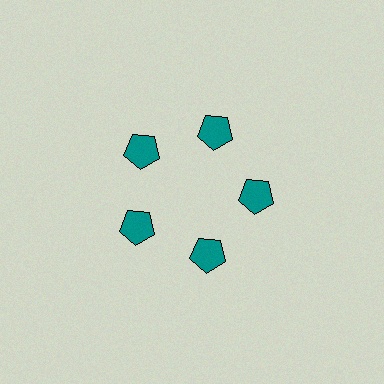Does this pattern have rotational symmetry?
Yes, this pattern has 5-fold rotational symmetry. It looks the same after rotating 72 degrees around the center.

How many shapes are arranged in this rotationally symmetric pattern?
There are 5 shapes, arranged in 5 groups of 1.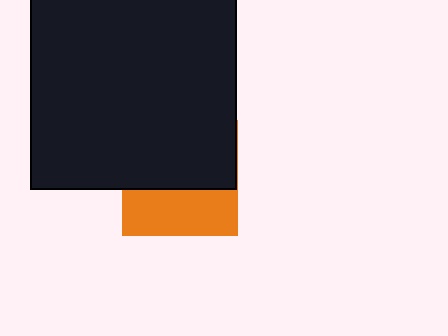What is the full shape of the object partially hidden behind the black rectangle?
The partially hidden object is an orange square.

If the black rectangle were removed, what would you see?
You would see the complete orange square.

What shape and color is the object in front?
The object in front is a black rectangle.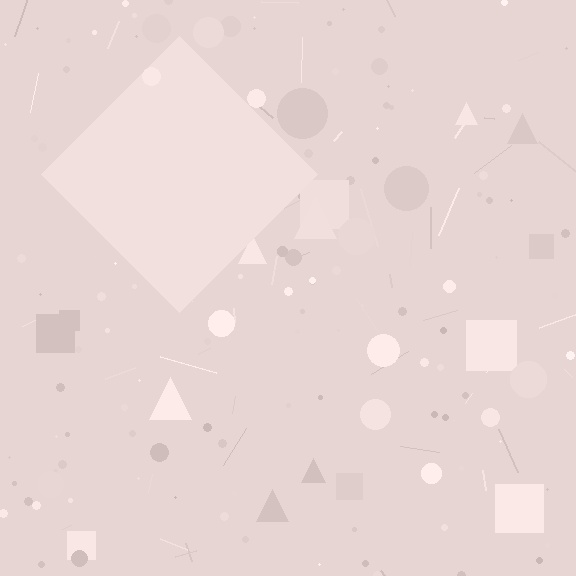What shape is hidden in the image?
A diamond is hidden in the image.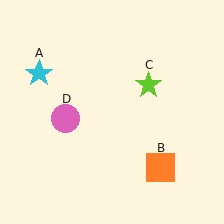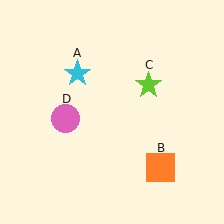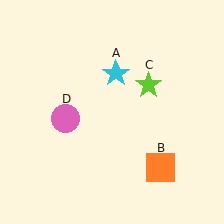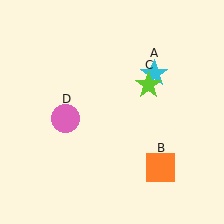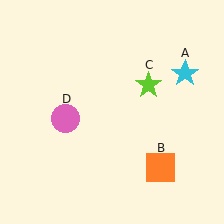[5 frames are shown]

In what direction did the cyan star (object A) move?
The cyan star (object A) moved right.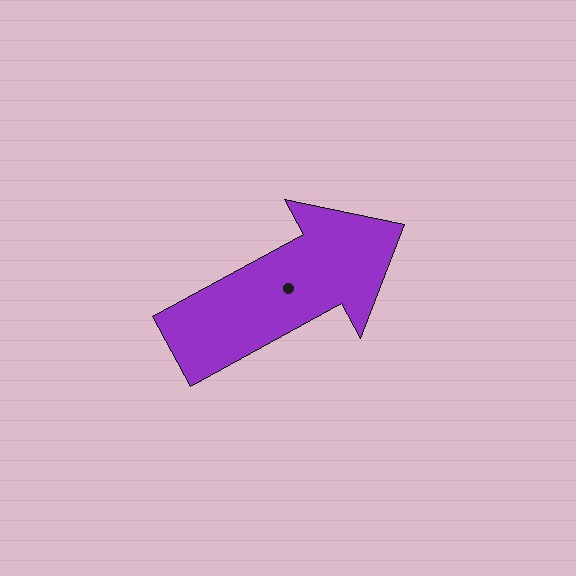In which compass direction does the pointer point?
Northeast.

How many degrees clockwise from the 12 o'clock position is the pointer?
Approximately 61 degrees.